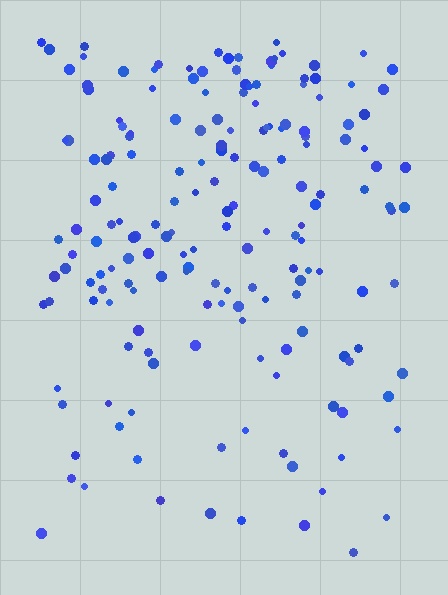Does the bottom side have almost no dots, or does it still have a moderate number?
Still a moderate number, just noticeably fewer than the top.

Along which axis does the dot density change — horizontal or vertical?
Vertical.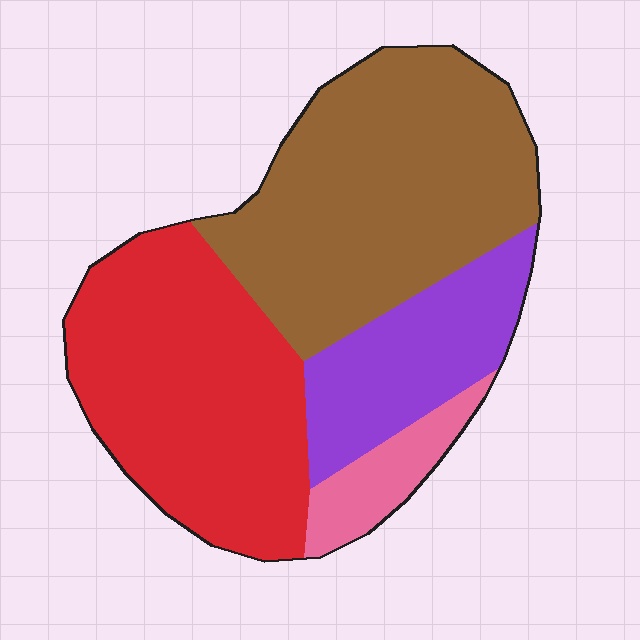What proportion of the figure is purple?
Purple takes up between a sixth and a third of the figure.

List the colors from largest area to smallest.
From largest to smallest: brown, red, purple, pink.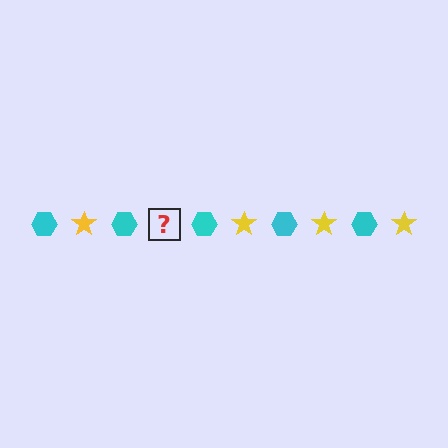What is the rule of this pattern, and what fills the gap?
The rule is that the pattern alternates between cyan hexagon and yellow star. The gap should be filled with a yellow star.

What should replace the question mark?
The question mark should be replaced with a yellow star.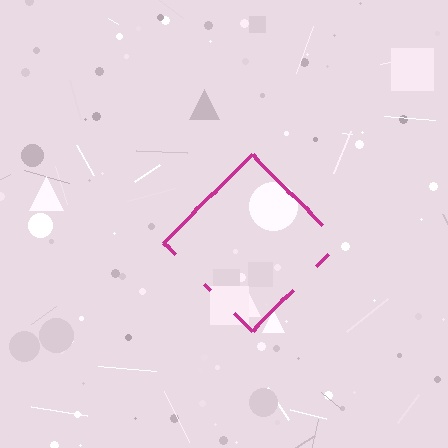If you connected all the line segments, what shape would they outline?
They would outline a diamond.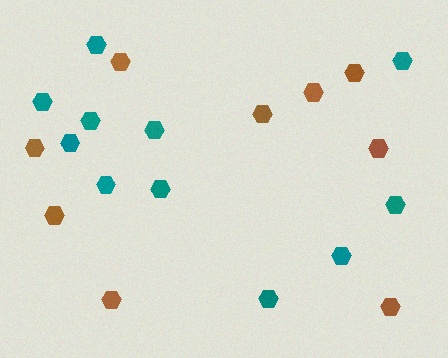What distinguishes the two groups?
There are 2 groups: one group of brown hexagons (9) and one group of teal hexagons (11).